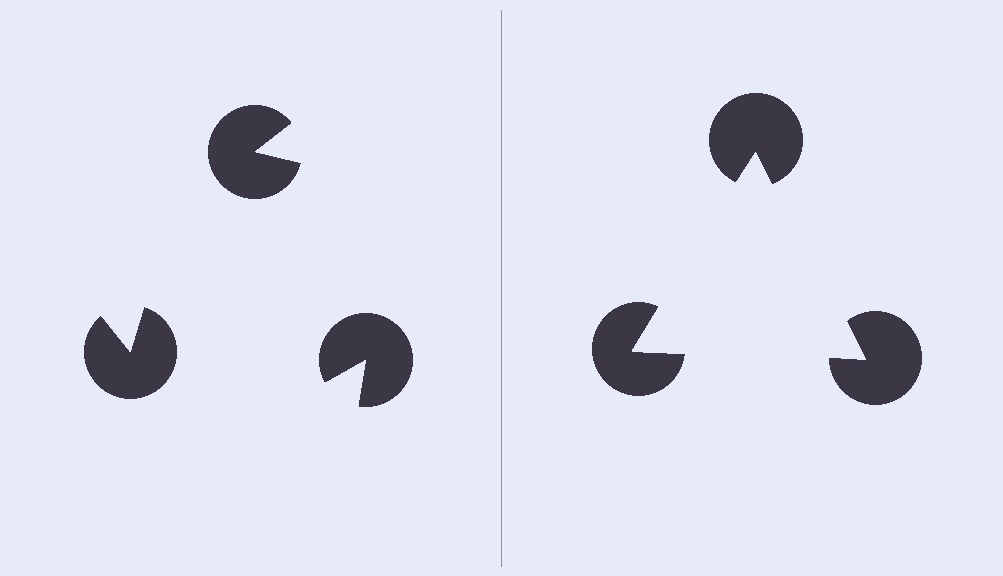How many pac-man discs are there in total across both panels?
6 — 3 on each side.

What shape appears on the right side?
An illusory triangle.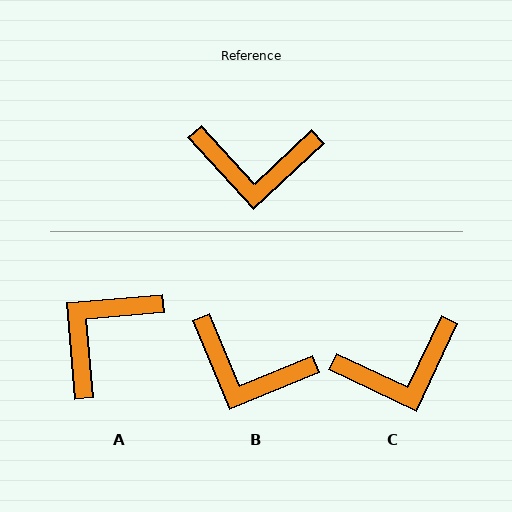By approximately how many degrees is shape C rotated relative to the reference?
Approximately 22 degrees counter-clockwise.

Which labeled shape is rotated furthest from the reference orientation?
A, about 128 degrees away.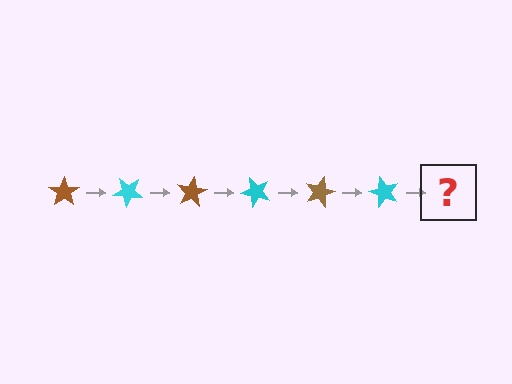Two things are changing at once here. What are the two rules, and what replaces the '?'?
The two rules are that it rotates 40 degrees each step and the color cycles through brown and cyan. The '?' should be a brown star, rotated 240 degrees from the start.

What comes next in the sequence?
The next element should be a brown star, rotated 240 degrees from the start.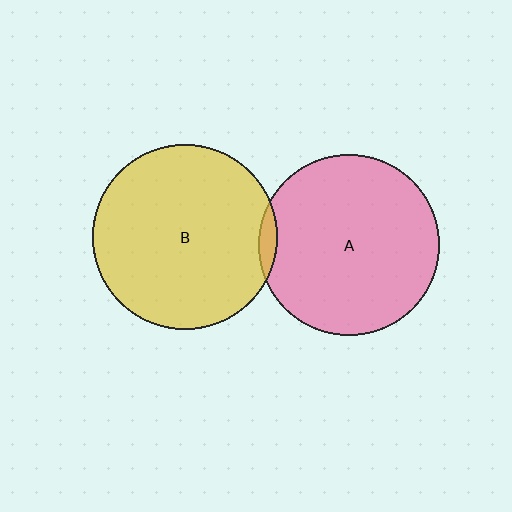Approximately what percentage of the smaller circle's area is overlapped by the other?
Approximately 5%.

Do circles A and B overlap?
Yes.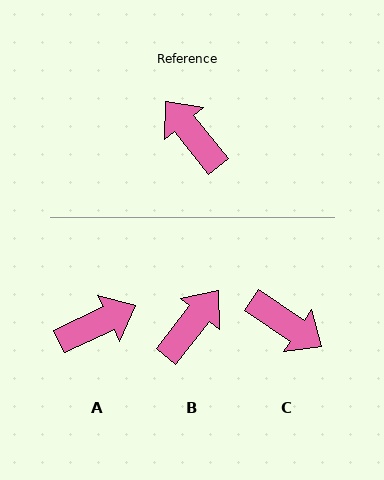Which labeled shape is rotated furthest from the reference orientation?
C, about 163 degrees away.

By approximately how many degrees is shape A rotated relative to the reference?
Approximately 104 degrees clockwise.